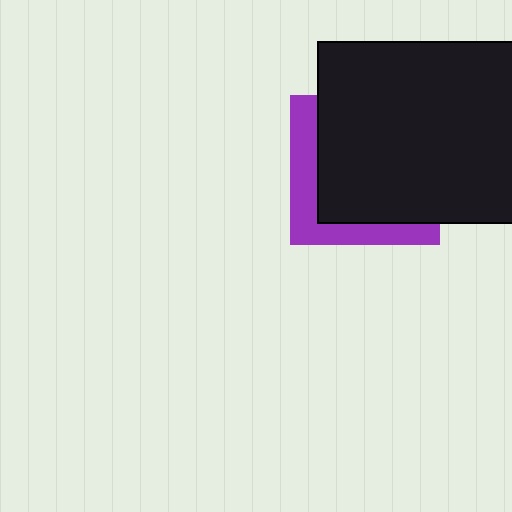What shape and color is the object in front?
The object in front is a black rectangle.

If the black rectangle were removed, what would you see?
You would see the complete purple square.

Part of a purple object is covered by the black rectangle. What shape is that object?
It is a square.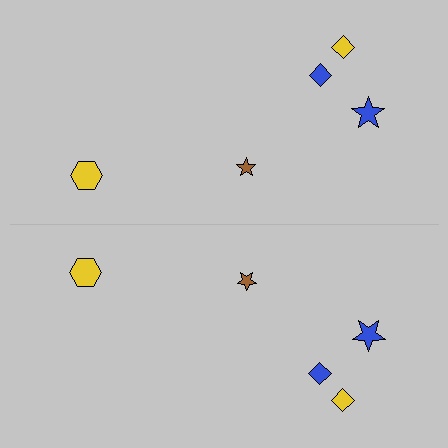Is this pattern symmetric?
Yes, this pattern has bilateral (reflection) symmetry.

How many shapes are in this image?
There are 10 shapes in this image.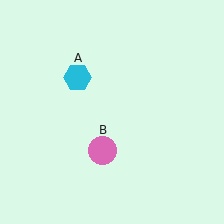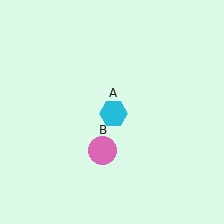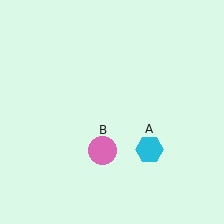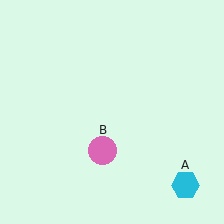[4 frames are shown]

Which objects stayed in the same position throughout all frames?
Pink circle (object B) remained stationary.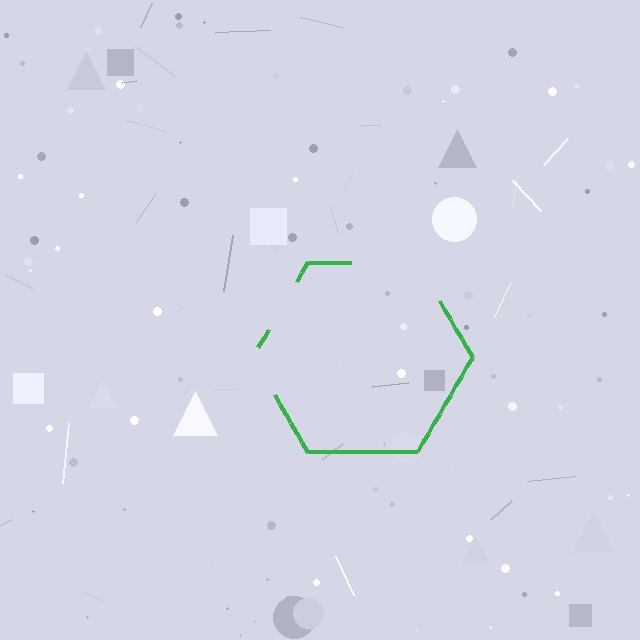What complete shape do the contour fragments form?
The contour fragments form a hexagon.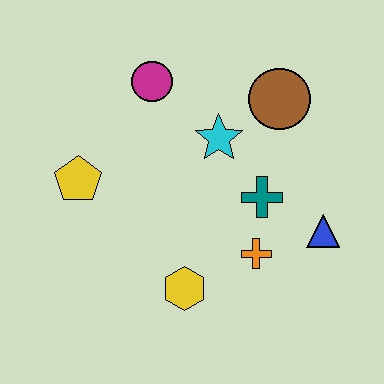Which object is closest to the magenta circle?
The cyan star is closest to the magenta circle.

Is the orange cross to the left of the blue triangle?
Yes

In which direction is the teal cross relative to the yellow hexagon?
The teal cross is above the yellow hexagon.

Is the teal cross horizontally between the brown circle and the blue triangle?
No